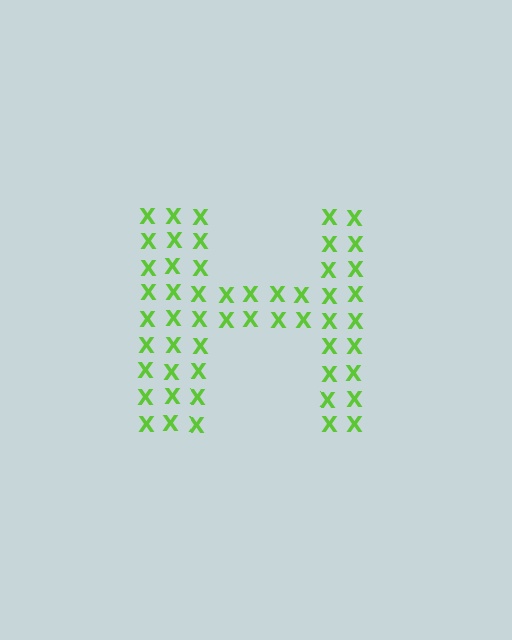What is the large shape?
The large shape is the letter H.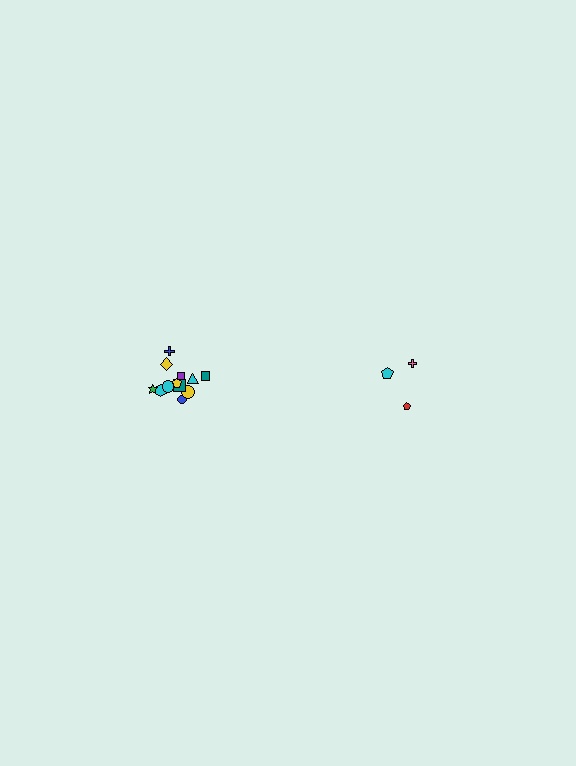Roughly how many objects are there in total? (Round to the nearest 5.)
Roughly 15 objects in total.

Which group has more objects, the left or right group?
The left group.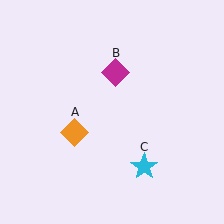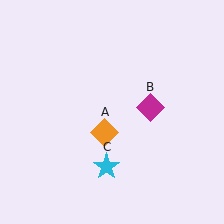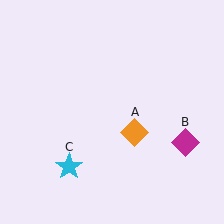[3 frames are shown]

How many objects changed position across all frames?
3 objects changed position: orange diamond (object A), magenta diamond (object B), cyan star (object C).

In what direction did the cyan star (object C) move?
The cyan star (object C) moved left.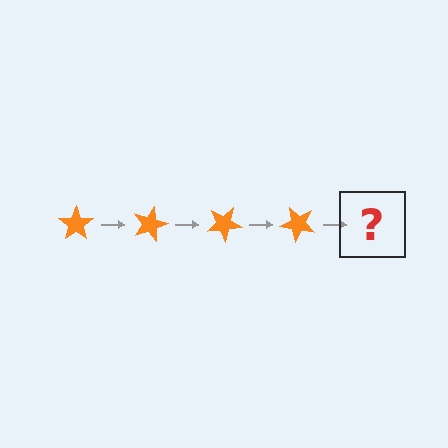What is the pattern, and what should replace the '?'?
The pattern is that the star rotates 15 degrees each step. The '?' should be an orange star rotated 60 degrees.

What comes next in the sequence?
The next element should be an orange star rotated 60 degrees.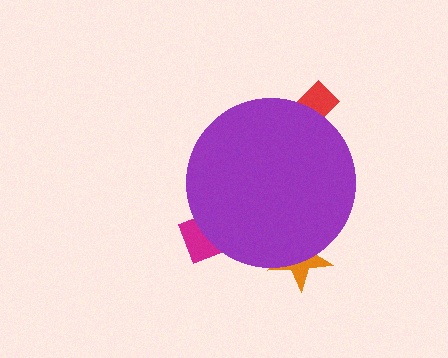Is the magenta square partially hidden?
Yes, the magenta square is partially hidden behind the purple circle.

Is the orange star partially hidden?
Yes, the orange star is partially hidden behind the purple circle.